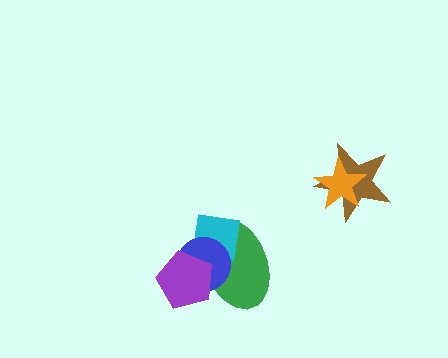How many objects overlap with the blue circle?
3 objects overlap with the blue circle.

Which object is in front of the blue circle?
The purple pentagon is in front of the blue circle.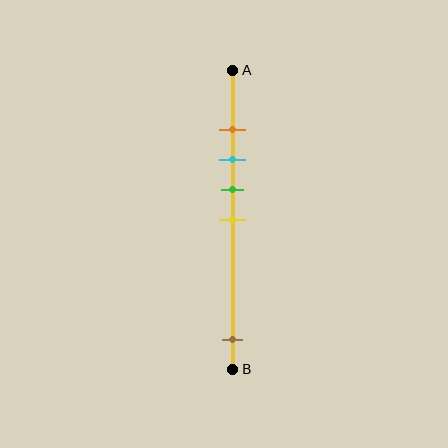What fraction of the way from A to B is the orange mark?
The orange mark is approximately 20% (0.2) of the way from A to B.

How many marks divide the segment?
There are 5 marks dividing the segment.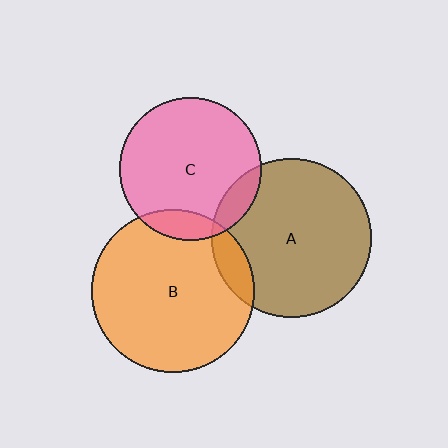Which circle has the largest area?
Circle B (orange).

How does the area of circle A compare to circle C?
Approximately 1.3 times.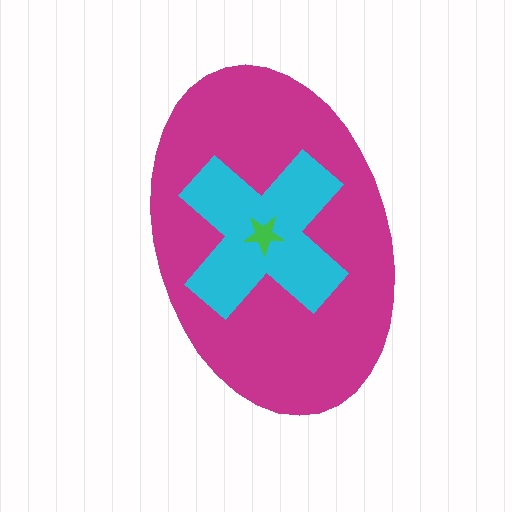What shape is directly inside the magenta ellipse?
The cyan cross.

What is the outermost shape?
The magenta ellipse.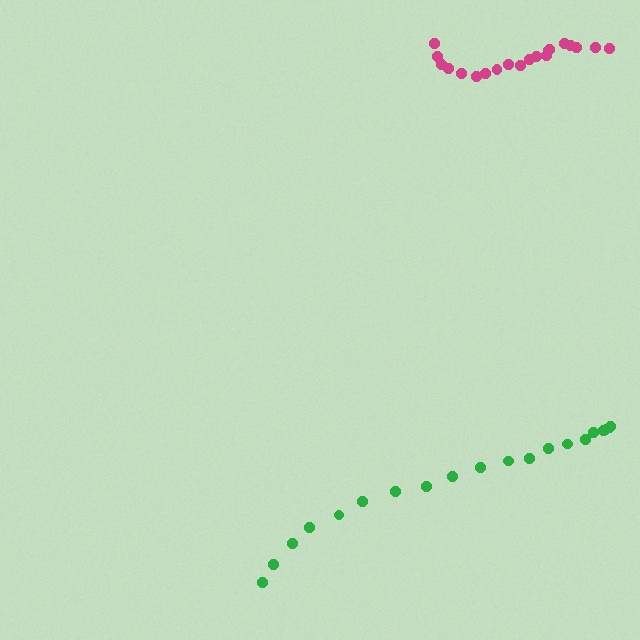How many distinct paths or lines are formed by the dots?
There are 2 distinct paths.